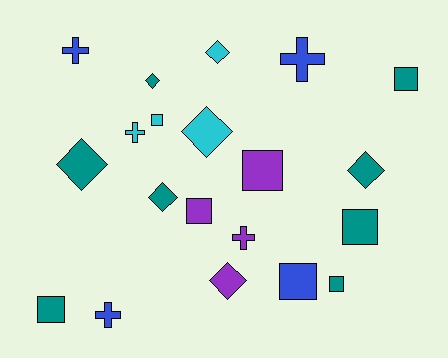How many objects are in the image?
There are 20 objects.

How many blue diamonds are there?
There are no blue diamonds.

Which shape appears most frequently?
Square, with 8 objects.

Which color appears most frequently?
Teal, with 8 objects.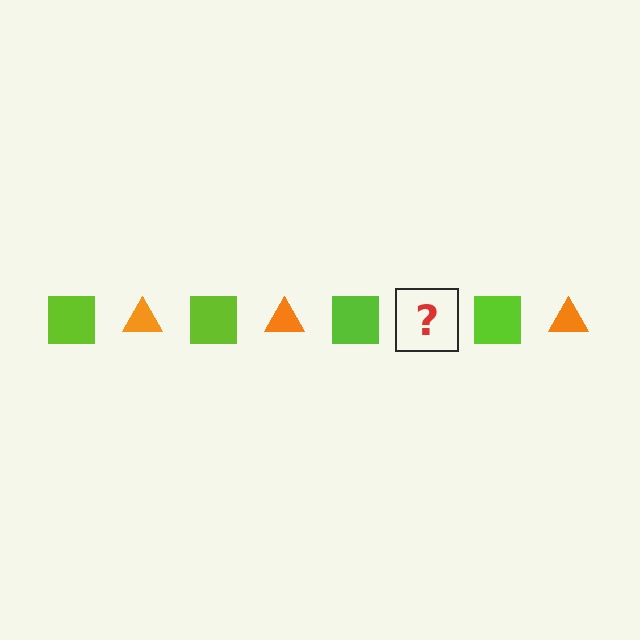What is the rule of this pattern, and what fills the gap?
The rule is that the pattern alternates between lime square and orange triangle. The gap should be filled with an orange triangle.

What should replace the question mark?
The question mark should be replaced with an orange triangle.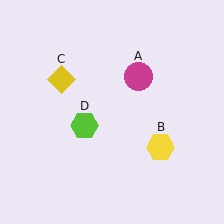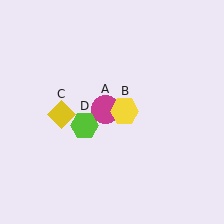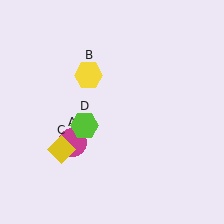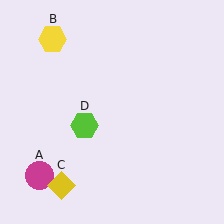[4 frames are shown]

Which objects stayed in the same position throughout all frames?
Lime hexagon (object D) remained stationary.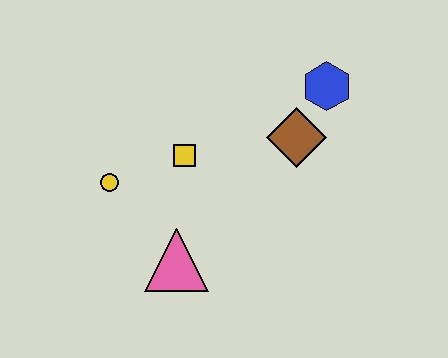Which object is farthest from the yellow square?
The blue hexagon is farthest from the yellow square.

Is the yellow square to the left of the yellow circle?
No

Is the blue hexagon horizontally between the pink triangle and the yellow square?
No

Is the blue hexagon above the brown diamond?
Yes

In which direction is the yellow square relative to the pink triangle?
The yellow square is above the pink triangle.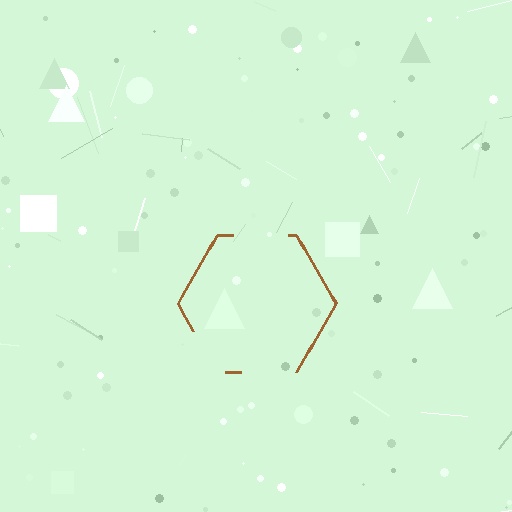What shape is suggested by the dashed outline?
The dashed outline suggests a hexagon.